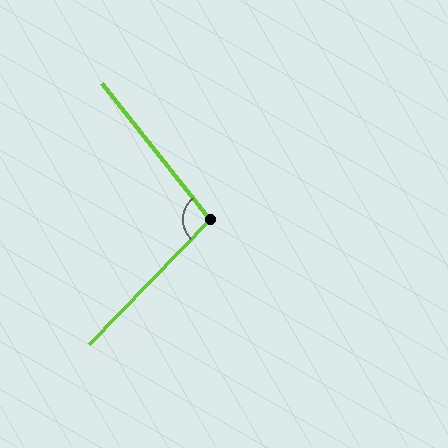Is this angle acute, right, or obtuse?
It is obtuse.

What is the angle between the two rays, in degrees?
Approximately 98 degrees.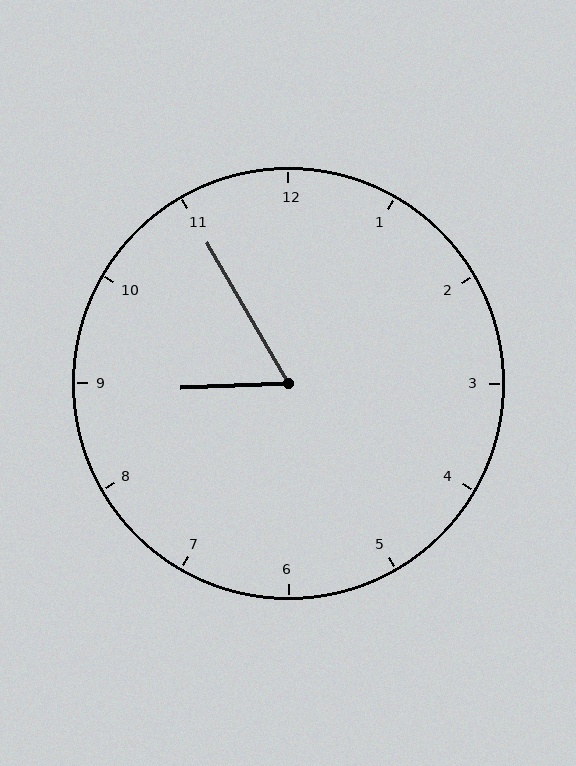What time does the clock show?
8:55.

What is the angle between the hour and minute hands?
Approximately 62 degrees.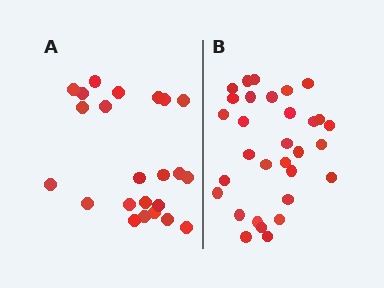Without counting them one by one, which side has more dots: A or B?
Region B (the right region) has more dots.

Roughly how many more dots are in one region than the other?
Region B has roughly 8 or so more dots than region A.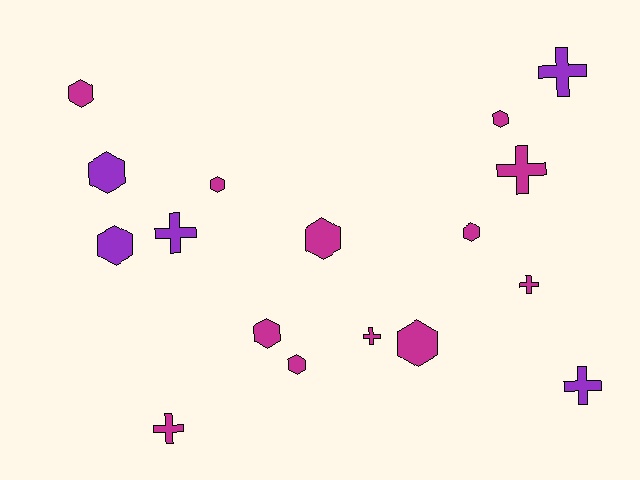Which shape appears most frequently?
Hexagon, with 10 objects.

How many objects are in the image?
There are 17 objects.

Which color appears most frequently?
Magenta, with 12 objects.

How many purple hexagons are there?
There are 2 purple hexagons.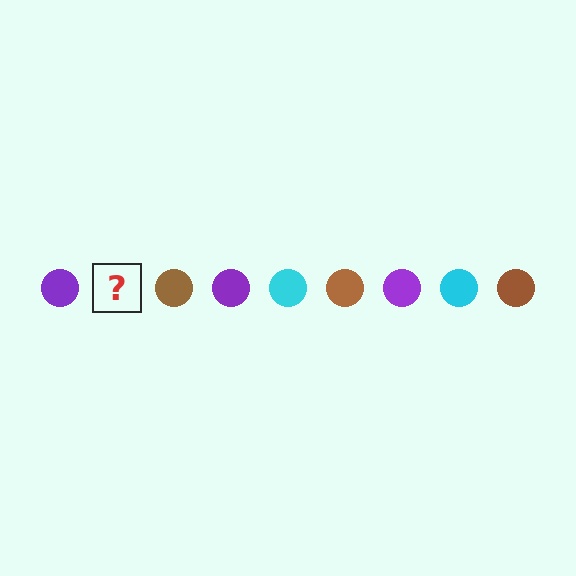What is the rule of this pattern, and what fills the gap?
The rule is that the pattern cycles through purple, cyan, brown circles. The gap should be filled with a cyan circle.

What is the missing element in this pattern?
The missing element is a cyan circle.